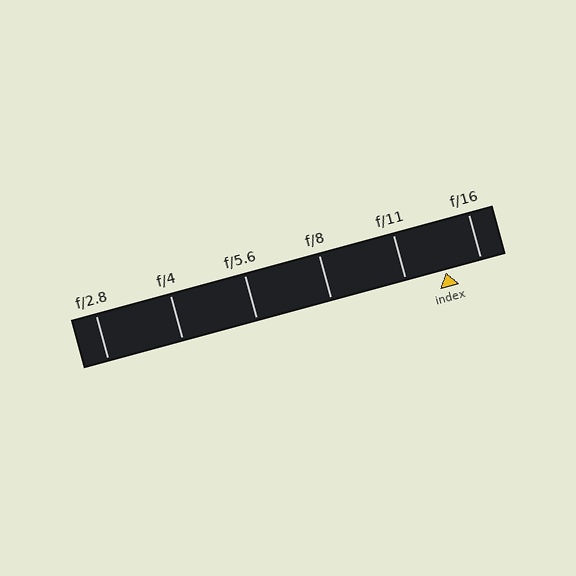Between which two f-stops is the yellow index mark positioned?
The index mark is between f/11 and f/16.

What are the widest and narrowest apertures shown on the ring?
The widest aperture shown is f/2.8 and the narrowest is f/16.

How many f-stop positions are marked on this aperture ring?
There are 6 f-stop positions marked.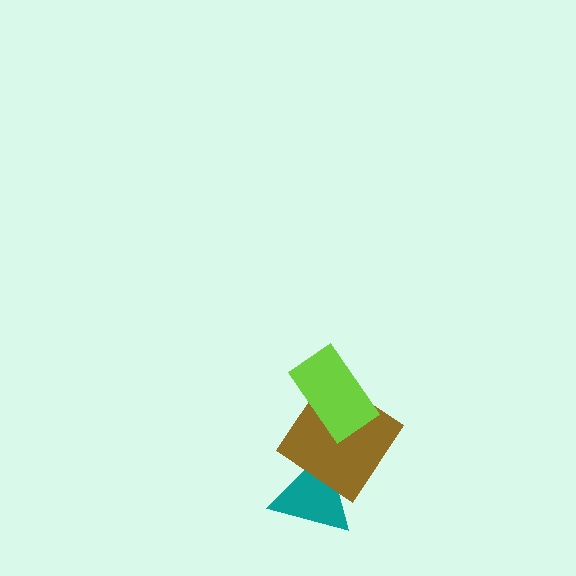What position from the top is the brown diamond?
The brown diamond is 2nd from the top.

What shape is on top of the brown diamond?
The lime rectangle is on top of the brown diamond.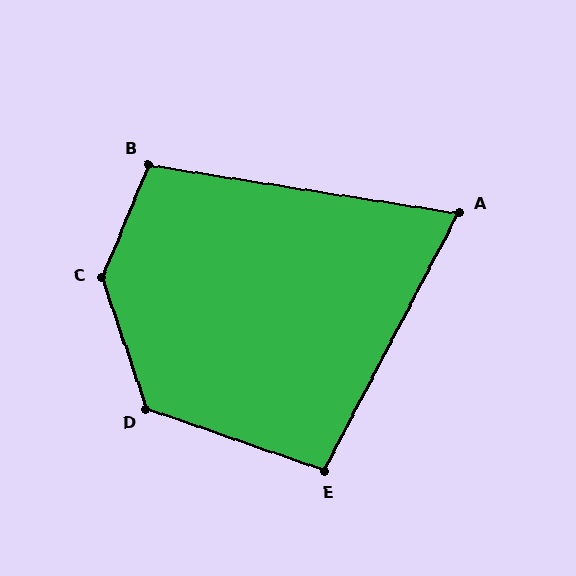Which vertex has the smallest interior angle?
A, at approximately 71 degrees.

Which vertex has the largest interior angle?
C, at approximately 139 degrees.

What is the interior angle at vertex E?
Approximately 98 degrees (obtuse).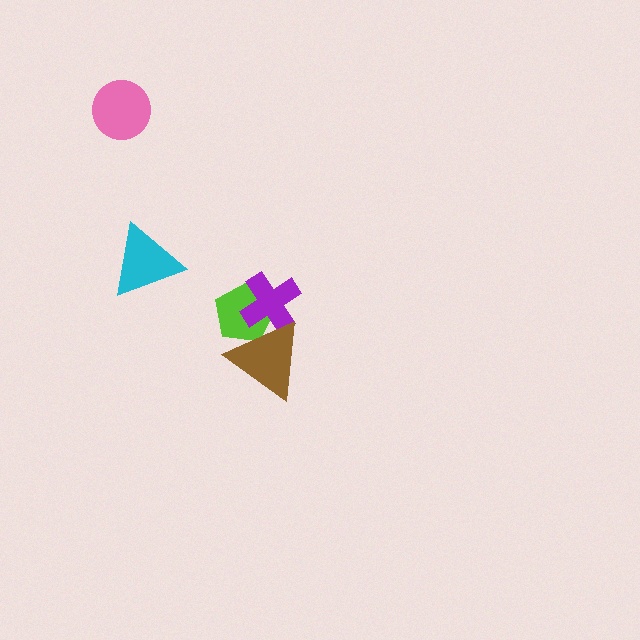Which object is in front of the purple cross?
The brown triangle is in front of the purple cross.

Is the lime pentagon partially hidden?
Yes, it is partially covered by another shape.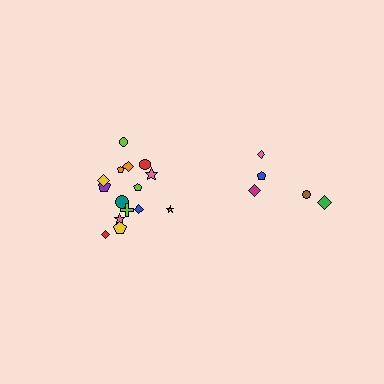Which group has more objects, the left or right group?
The left group.